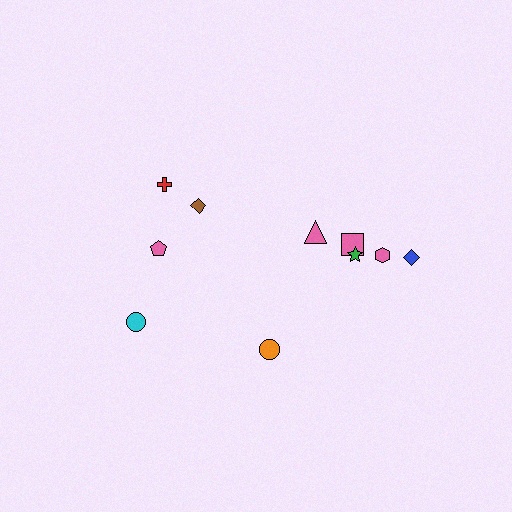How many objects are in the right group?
There are 6 objects.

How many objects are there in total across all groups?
There are 10 objects.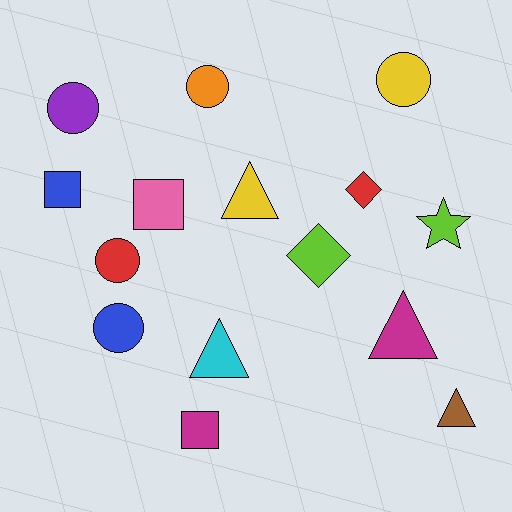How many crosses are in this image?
There are no crosses.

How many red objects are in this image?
There are 2 red objects.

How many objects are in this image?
There are 15 objects.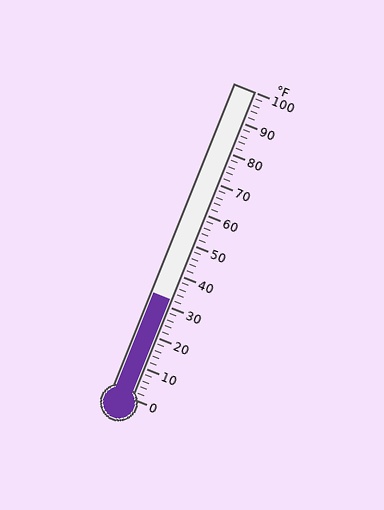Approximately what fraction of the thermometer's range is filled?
The thermometer is filled to approximately 30% of its range.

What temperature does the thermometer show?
The thermometer shows approximately 32°F.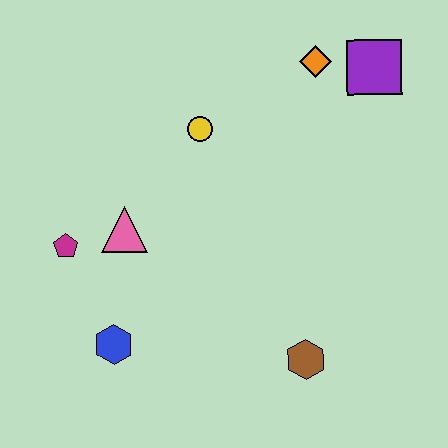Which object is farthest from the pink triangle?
The purple square is farthest from the pink triangle.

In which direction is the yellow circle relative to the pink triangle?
The yellow circle is above the pink triangle.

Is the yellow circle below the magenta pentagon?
No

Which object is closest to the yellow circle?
The pink triangle is closest to the yellow circle.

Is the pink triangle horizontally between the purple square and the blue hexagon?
Yes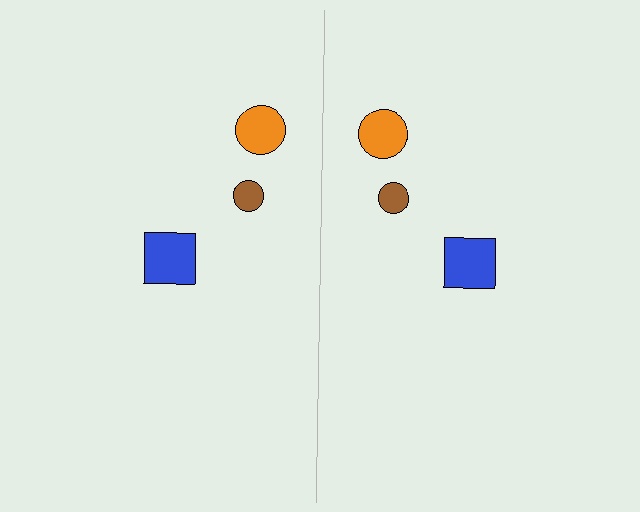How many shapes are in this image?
There are 6 shapes in this image.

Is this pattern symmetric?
Yes, this pattern has bilateral (reflection) symmetry.